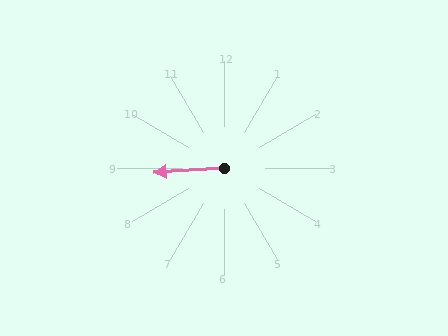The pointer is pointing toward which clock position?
Roughly 9 o'clock.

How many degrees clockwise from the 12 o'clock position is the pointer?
Approximately 266 degrees.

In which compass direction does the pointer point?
West.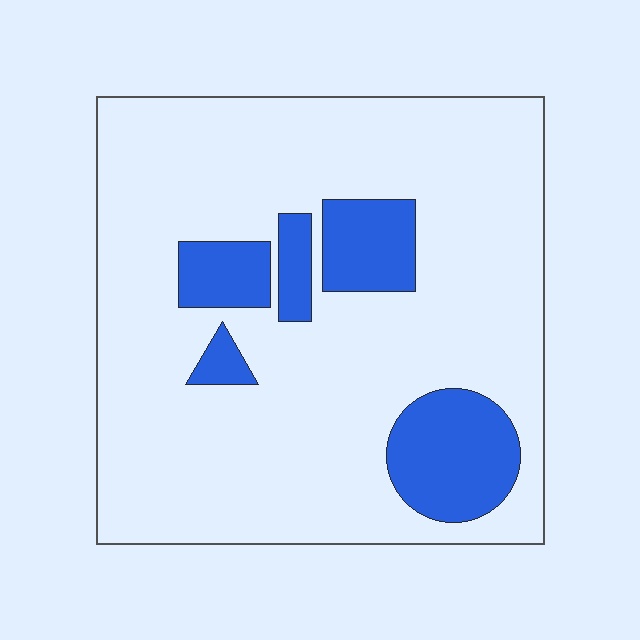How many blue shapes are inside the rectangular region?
5.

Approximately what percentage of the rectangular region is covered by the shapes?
Approximately 20%.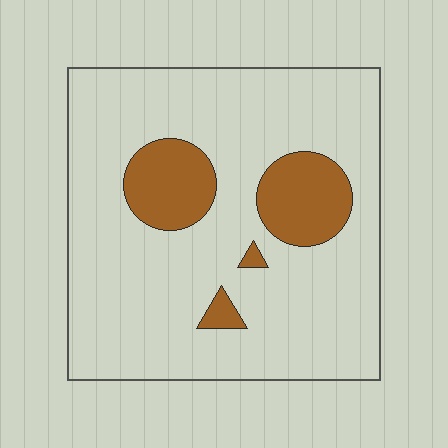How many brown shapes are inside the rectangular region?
4.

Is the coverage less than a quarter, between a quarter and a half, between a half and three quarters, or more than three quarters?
Less than a quarter.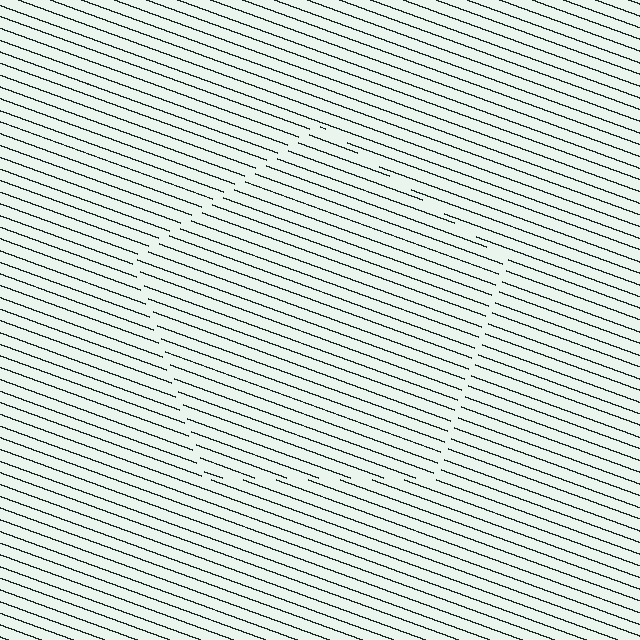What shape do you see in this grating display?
An illusory pentagon. The interior of the shape contains the same grating, shifted by half a period — the contour is defined by the phase discontinuity where line-ends from the inner and outer gratings abut.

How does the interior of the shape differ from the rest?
The interior of the shape contains the same grating, shifted by half a period — the contour is defined by the phase discontinuity where line-ends from the inner and outer gratings abut.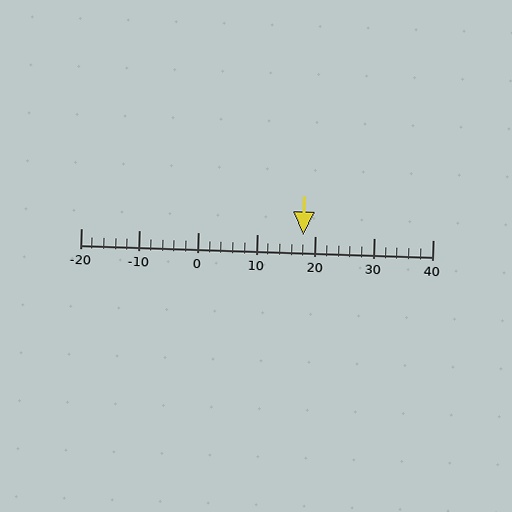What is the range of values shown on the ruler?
The ruler shows values from -20 to 40.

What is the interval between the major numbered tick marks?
The major tick marks are spaced 10 units apart.